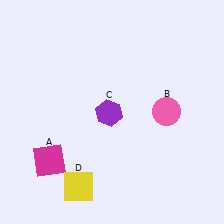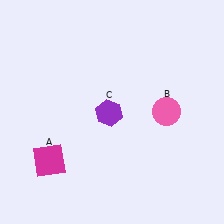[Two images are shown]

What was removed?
The yellow square (D) was removed in Image 2.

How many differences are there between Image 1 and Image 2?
There is 1 difference between the two images.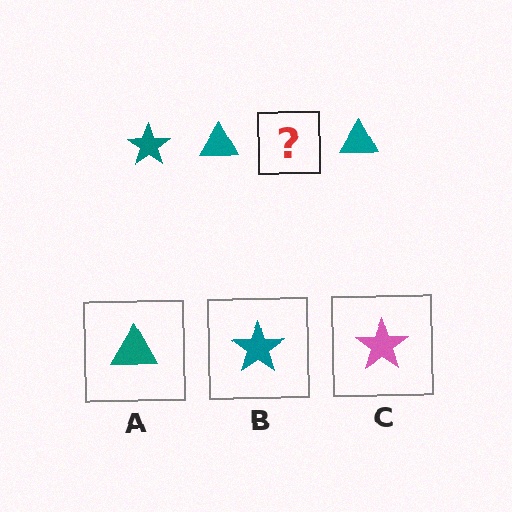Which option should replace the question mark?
Option B.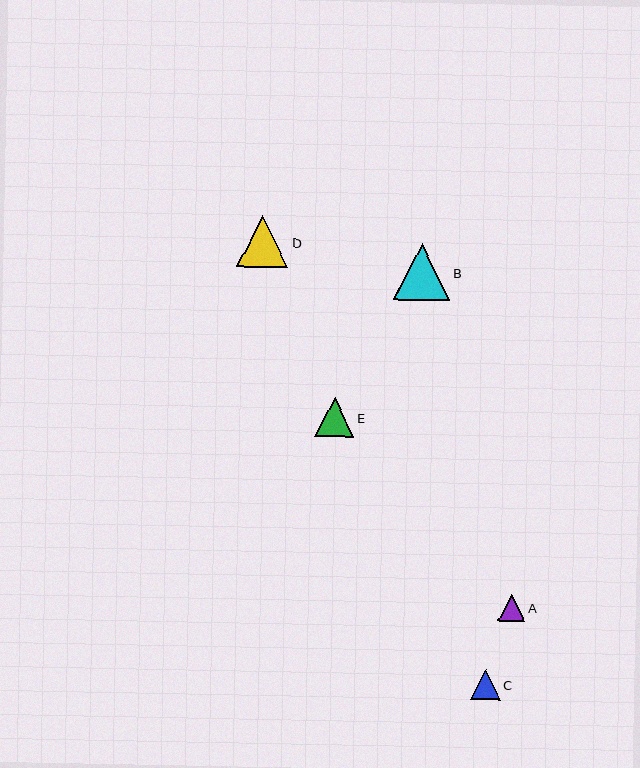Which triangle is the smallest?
Triangle A is the smallest with a size of approximately 27 pixels.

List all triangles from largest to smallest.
From largest to smallest: B, D, E, C, A.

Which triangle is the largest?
Triangle B is the largest with a size of approximately 57 pixels.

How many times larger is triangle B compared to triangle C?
Triangle B is approximately 1.9 times the size of triangle C.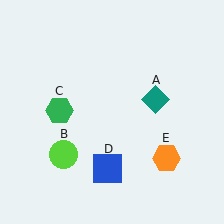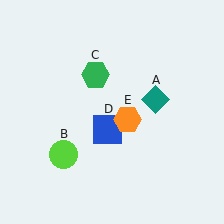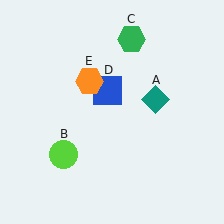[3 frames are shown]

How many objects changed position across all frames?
3 objects changed position: green hexagon (object C), blue square (object D), orange hexagon (object E).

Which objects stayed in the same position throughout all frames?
Teal diamond (object A) and lime circle (object B) remained stationary.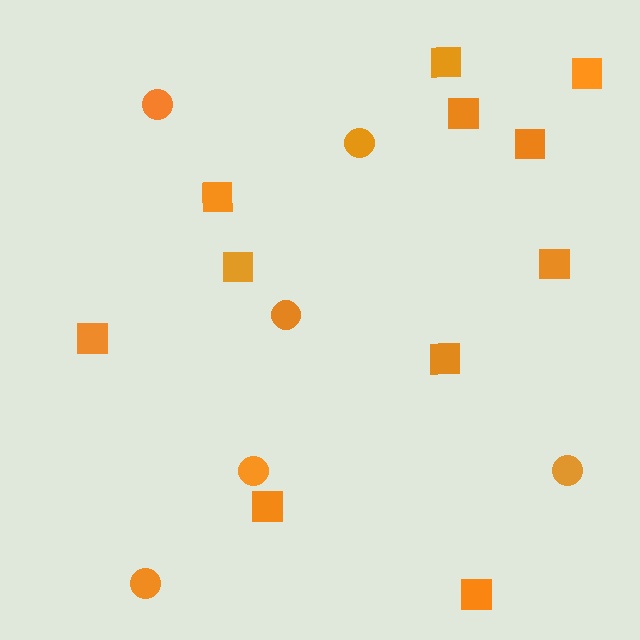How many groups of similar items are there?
There are 2 groups: one group of circles (6) and one group of squares (11).